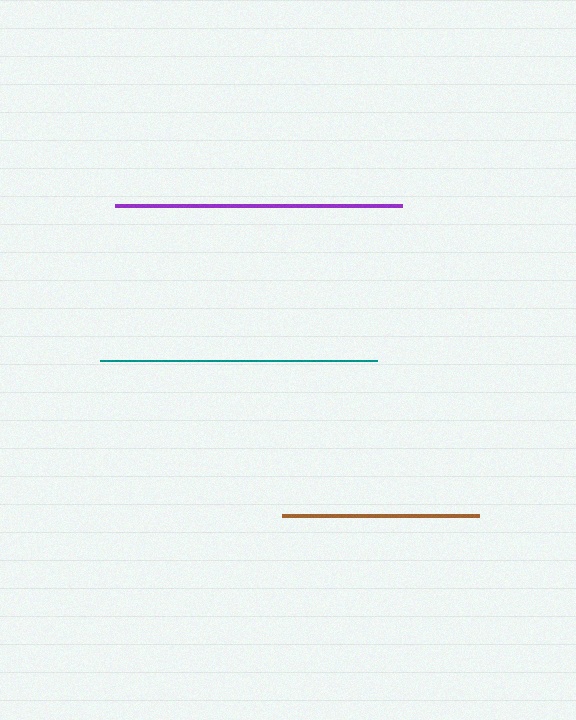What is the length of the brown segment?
The brown segment is approximately 198 pixels long.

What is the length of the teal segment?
The teal segment is approximately 277 pixels long.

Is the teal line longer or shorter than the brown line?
The teal line is longer than the brown line.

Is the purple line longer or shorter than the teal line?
The purple line is longer than the teal line.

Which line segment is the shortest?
The brown line is the shortest at approximately 198 pixels.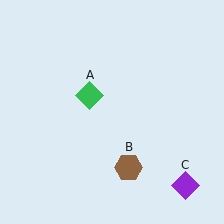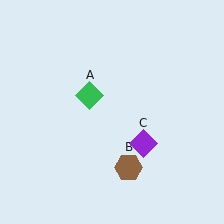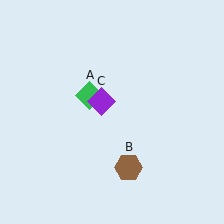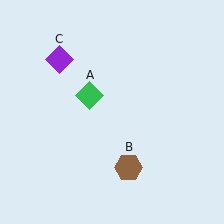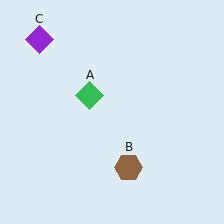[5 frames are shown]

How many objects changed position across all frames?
1 object changed position: purple diamond (object C).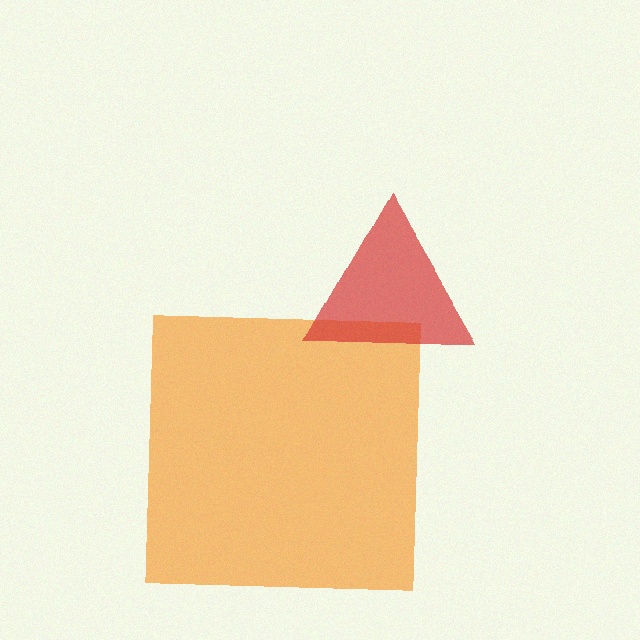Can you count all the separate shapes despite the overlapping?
Yes, there are 2 separate shapes.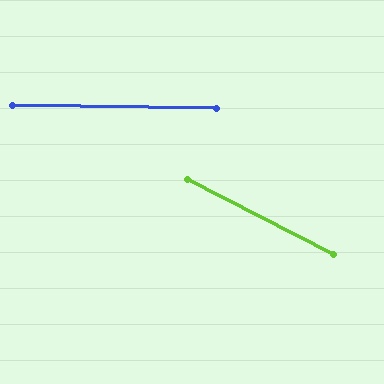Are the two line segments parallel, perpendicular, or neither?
Neither parallel nor perpendicular — they differ by about 27°.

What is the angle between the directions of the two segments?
Approximately 27 degrees.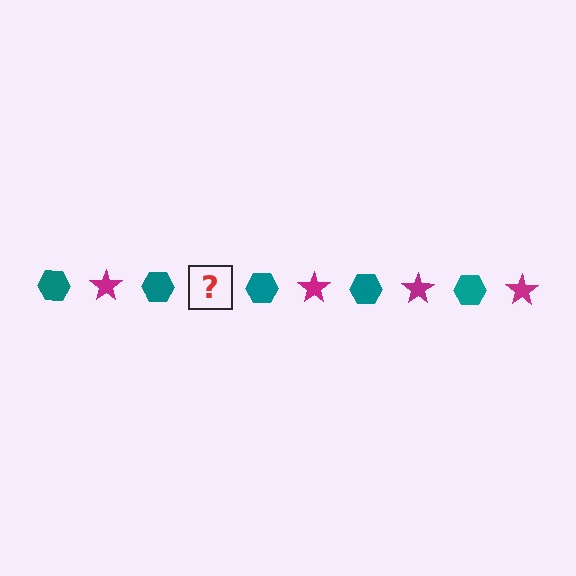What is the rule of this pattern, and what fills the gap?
The rule is that the pattern alternates between teal hexagon and magenta star. The gap should be filled with a magenta star.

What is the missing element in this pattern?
The missing element is a magenta star.